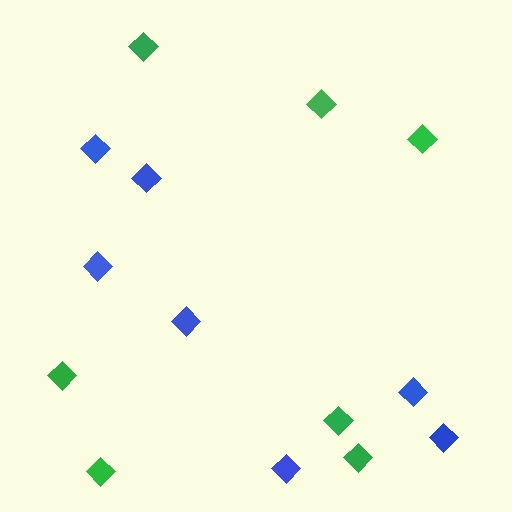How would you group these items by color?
There are 2 groups: one group of blue diamonds (7) and one group of green diamonds (7).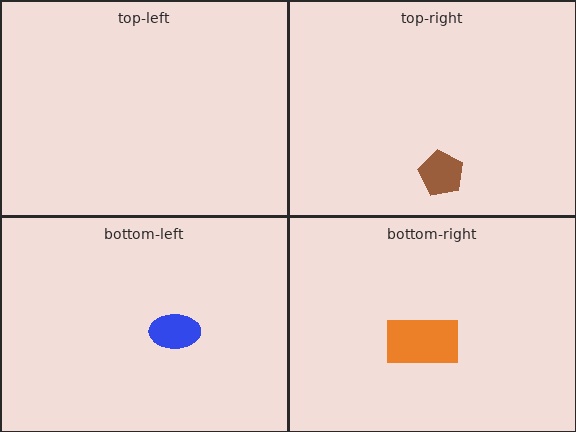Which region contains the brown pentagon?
The top-right region.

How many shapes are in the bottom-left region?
1.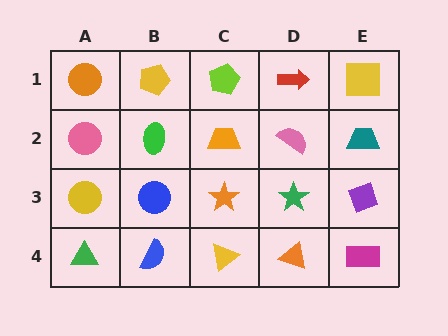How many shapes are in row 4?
5 shapes.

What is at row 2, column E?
A teal trapezoid.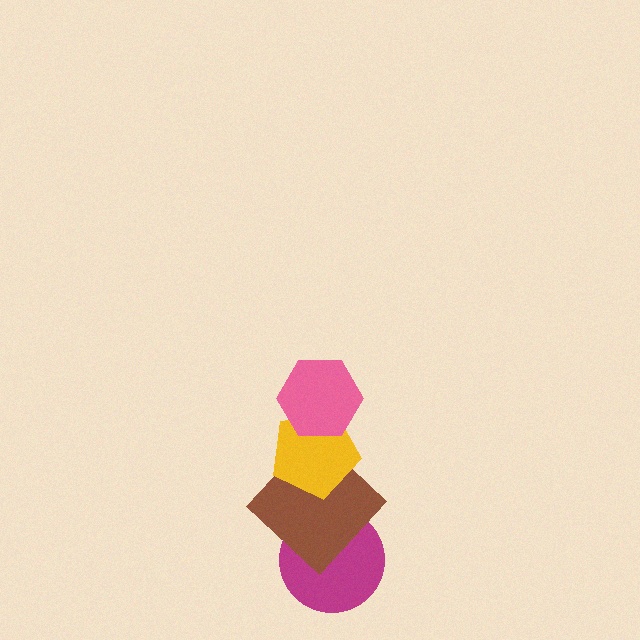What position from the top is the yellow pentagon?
The yellow pentagon is 2nd from the top.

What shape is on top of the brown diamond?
The yellow pentagon is on top of the brown diamond.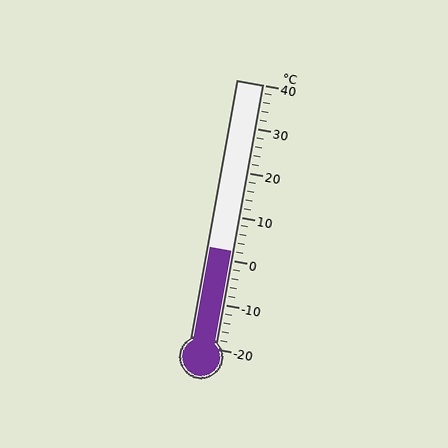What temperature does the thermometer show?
The thermometer shows approximately 2°C.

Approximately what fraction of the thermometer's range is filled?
The thermometer is filled to approximately 35% of its range.